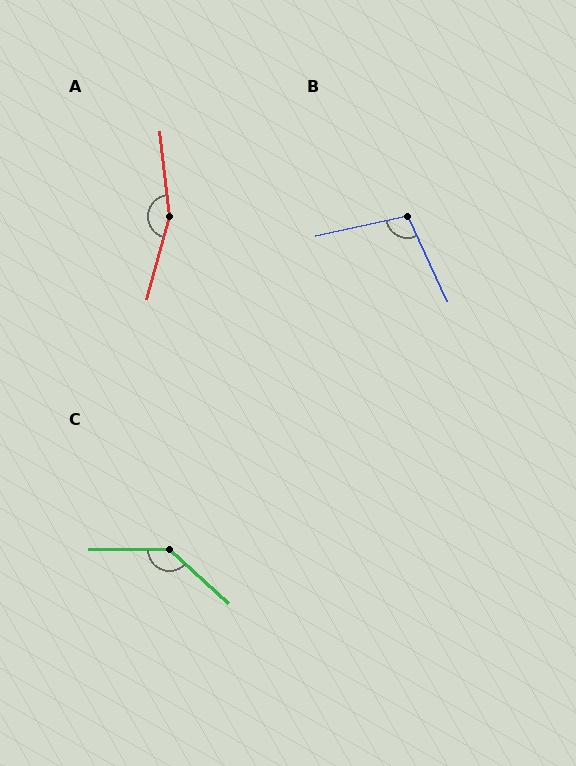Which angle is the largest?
A, at approximately 158 degrees.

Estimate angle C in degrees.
Approximately 138 degrees.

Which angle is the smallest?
B, at approximately 102 degrees.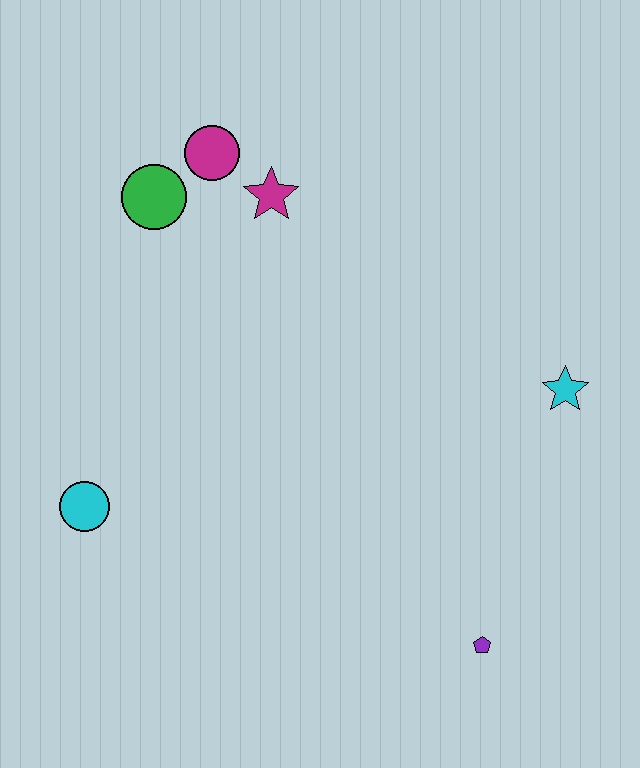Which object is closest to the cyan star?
The purple pentagon is closest to the cyan star.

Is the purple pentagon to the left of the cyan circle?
No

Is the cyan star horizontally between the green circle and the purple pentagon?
No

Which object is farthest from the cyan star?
The cyan circle is farthest from the cyan star.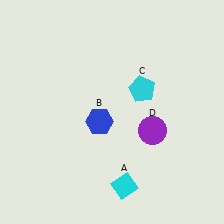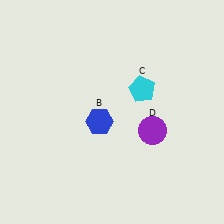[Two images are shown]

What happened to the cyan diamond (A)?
The cyan diamond (A) was removed in Image 2. It was in the bottom-right area of Image 1.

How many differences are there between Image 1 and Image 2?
There is 1 difference between the two images.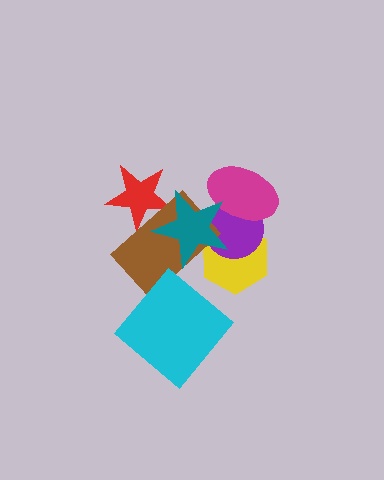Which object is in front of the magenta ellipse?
The teal star is in front of the magenta ellipse.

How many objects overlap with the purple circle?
3 objects overlap with the purple circle.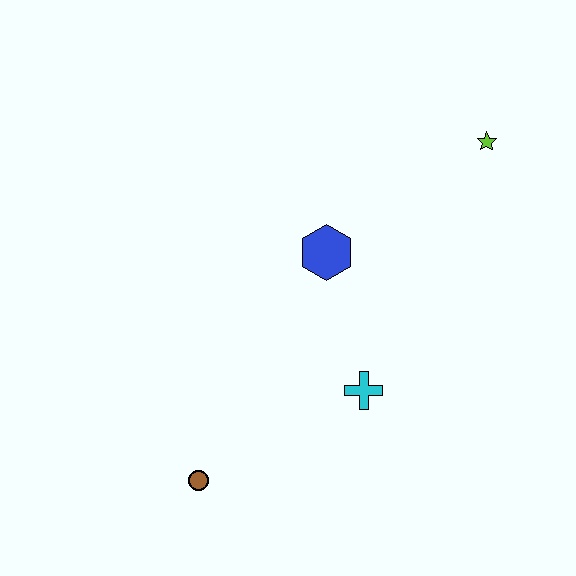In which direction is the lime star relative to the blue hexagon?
The lime star is to the right of the blue hexagon.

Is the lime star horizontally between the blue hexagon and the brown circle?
No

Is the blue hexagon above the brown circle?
Yes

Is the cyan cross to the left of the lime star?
Yes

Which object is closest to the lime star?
The blue hexagon is closest to the lime star.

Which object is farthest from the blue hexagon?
The brown circle is farthest from the blue hexagon.